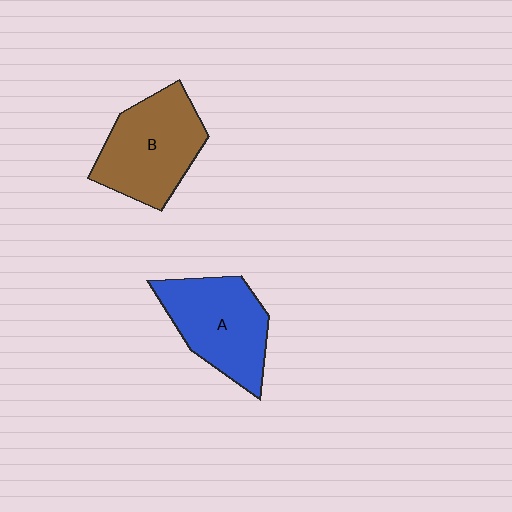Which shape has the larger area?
Shape B (brown).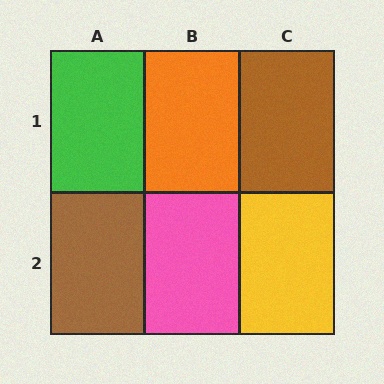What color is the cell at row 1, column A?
Green.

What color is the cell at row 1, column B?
Orange.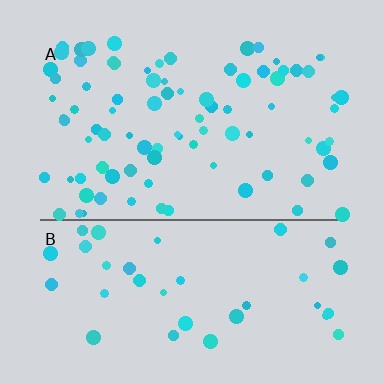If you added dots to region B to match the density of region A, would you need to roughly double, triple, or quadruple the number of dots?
Approximately double.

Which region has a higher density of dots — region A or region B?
A (the top).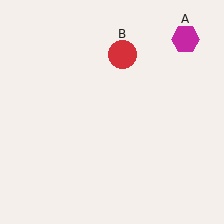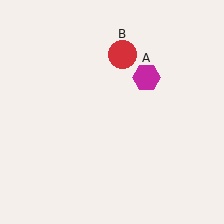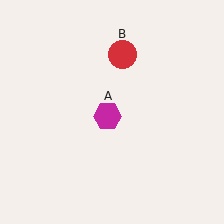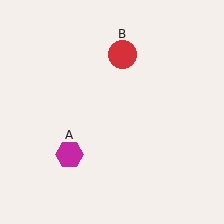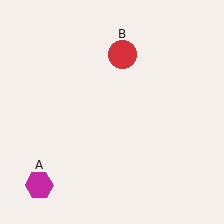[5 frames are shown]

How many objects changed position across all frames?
1 object changed position: magenta hexagon (object A).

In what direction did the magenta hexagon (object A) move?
The magenta hexagon (object A) moved down and to the left.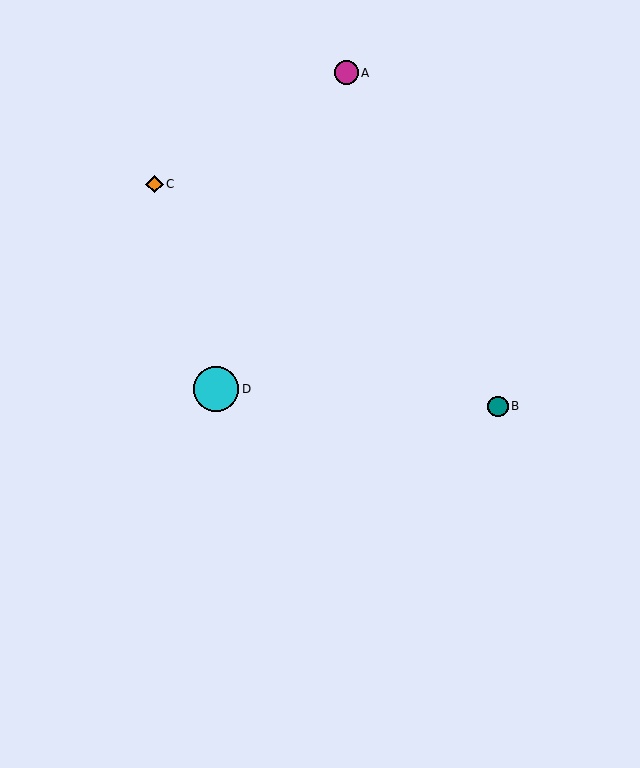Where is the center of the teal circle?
The center of the teal circle is at (498, 406).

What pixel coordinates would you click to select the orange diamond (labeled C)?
Click at (154, 184) to select the orange diamond C.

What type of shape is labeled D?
Shape D is a cyan circle.